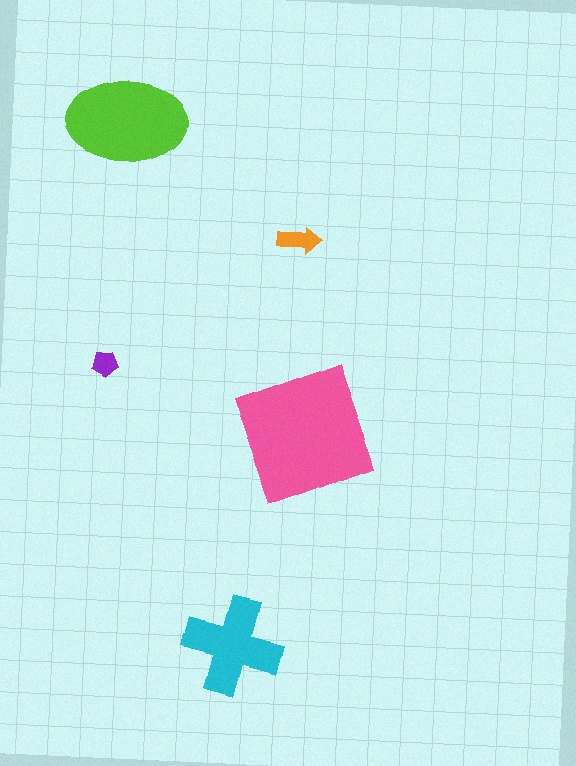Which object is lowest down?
The cyan cross is bottommost.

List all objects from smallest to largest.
The purple pentagon, the orange arrow, the cyan cross, the lime ellipse, the pink square.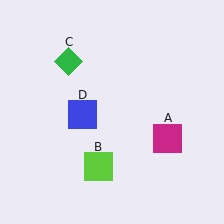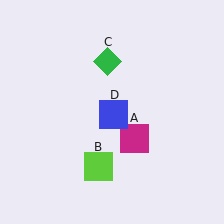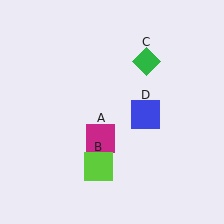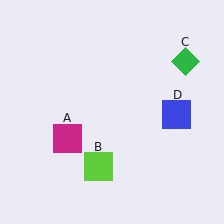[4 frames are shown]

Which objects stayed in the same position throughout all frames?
Lime square (object B) remained stationary.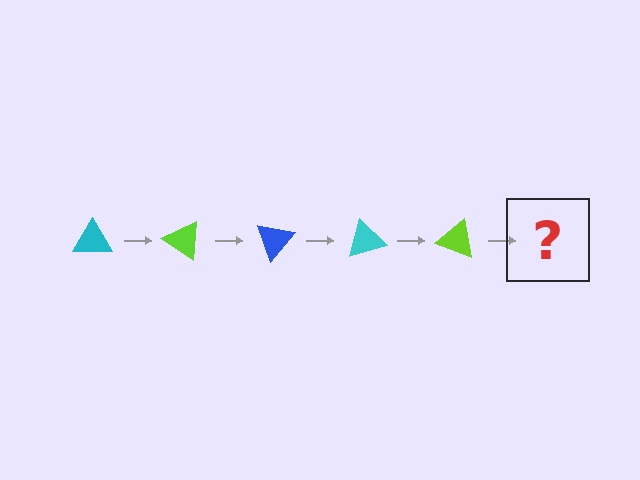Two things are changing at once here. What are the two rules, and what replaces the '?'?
The two rules are that it rotates 35 degrees each step and the color cycles through cyan, lime, and blue. The '?' should be a blue triangle, rotated 175 degrees from the start.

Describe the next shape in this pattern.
It should be a blue triangle, rotated 175 degrees from the start.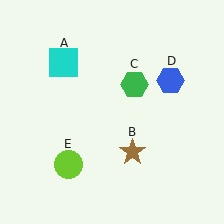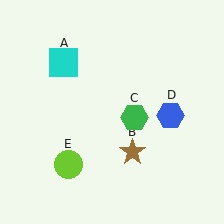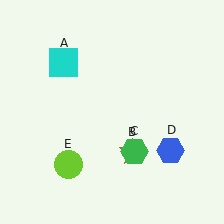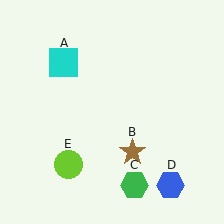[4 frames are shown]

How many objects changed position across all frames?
2 objects changed position: green hexagon (object C), blue hexagon (object D).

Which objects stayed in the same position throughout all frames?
Cyan square (object A) and brown star (object B) and lime circle (object E) remained stationary.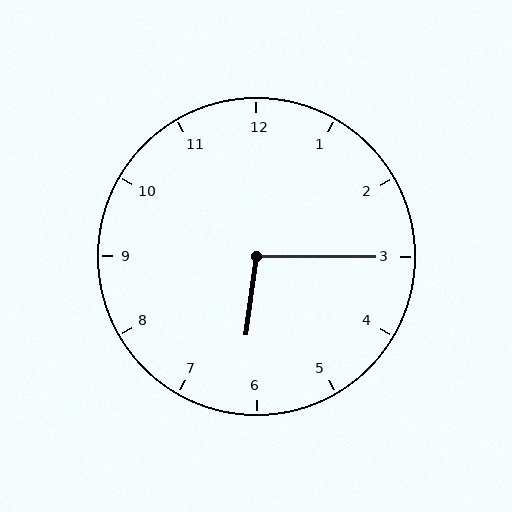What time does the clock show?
6:15.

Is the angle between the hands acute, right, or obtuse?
It is obtuse.